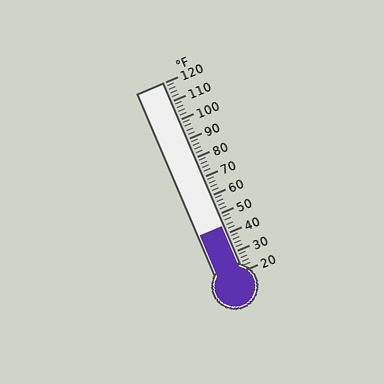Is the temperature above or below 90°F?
The temperature is below 90°F.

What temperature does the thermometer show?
The thermometer shows approximately 44°F.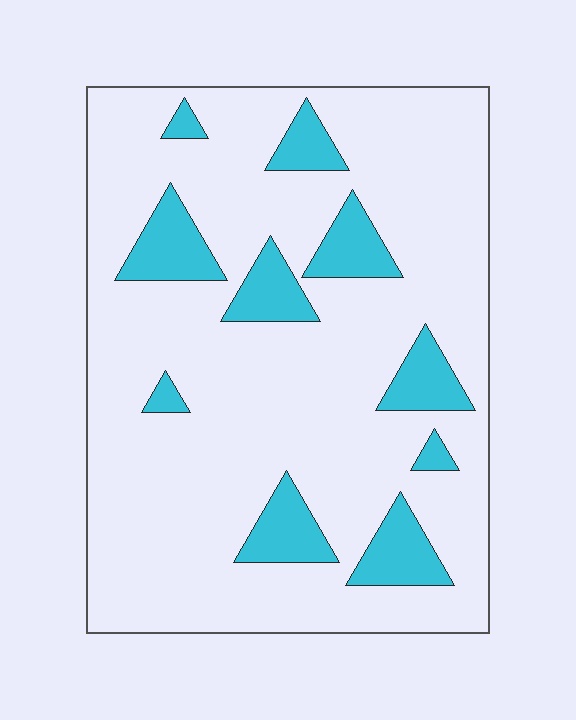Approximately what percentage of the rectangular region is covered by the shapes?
Approximately 15%.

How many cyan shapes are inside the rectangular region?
10.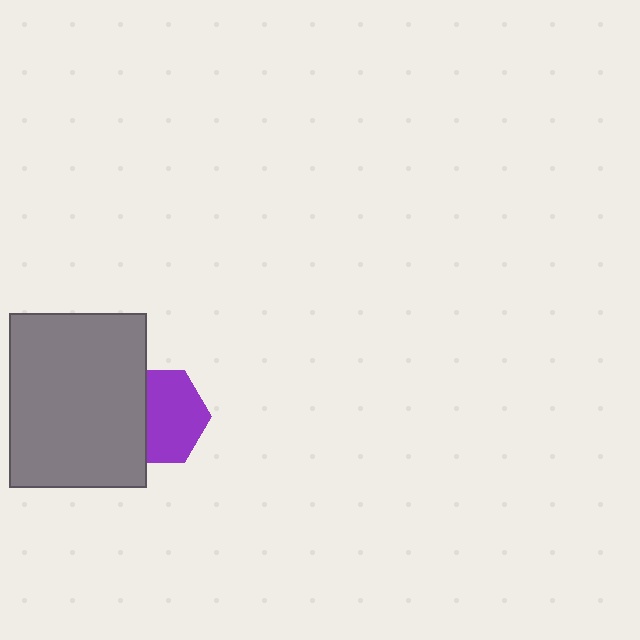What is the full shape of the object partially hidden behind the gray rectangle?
The partially hidden object is a purple hexagon.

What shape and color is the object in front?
The object in front is a gray rectangle.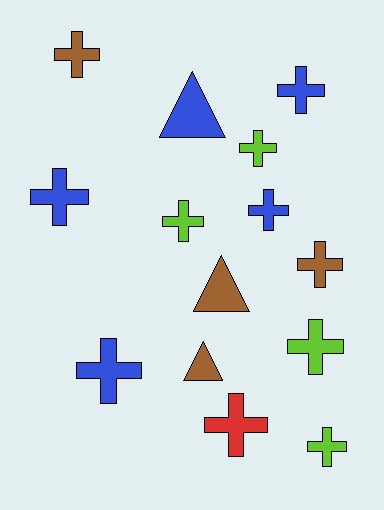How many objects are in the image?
There are 14 objects.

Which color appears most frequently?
Blue, with 5 objects.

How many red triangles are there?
There are no red triangles.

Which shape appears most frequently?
Cross, with 11 objects.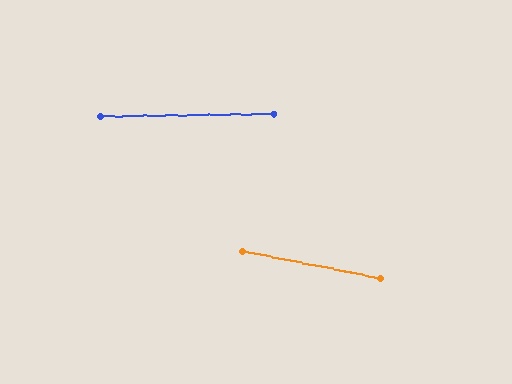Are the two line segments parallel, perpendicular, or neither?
Neither parallel nor perpendicular — they differ by about 12°.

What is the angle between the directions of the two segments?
Approximately 12 degrees.